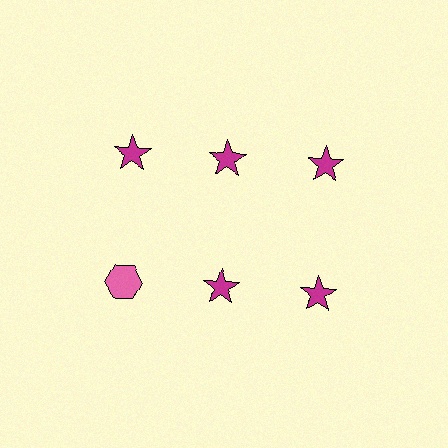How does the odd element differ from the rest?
It differs in both color (pink instead of magenta) and shape (hexagon instead of star).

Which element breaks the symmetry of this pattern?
The pink hexagon in the second row, leftmost column breaks the symmetry. All other shapes are magenta stars.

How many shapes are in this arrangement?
There are 6 shapes arranged in a grid pattern.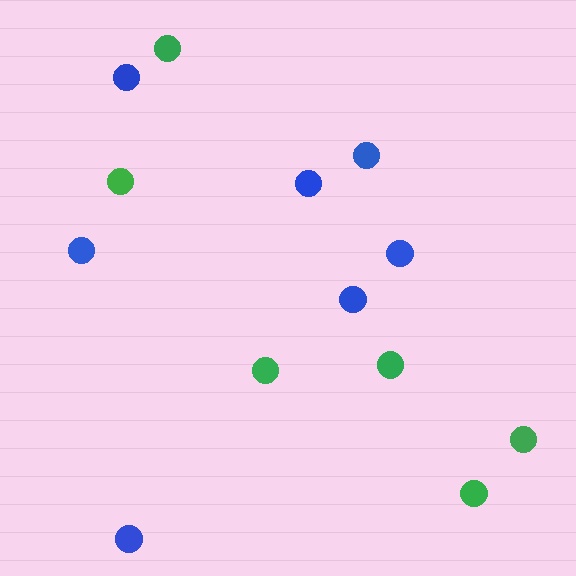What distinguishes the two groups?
There are 2 groups: one group of green circles (6) and one group of blue circles (7).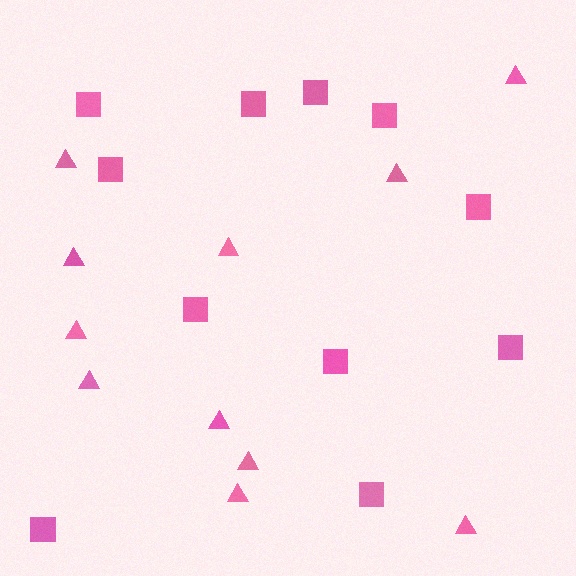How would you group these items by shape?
There are 2 groups: one group of triangles (11) and one group of squares (11).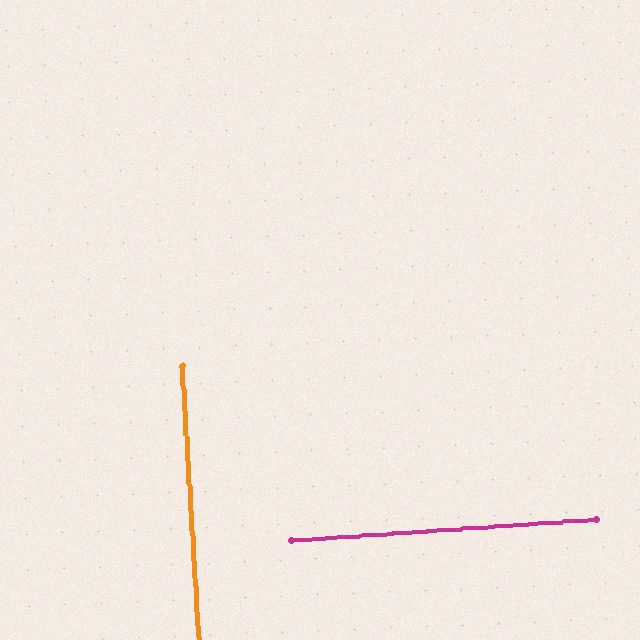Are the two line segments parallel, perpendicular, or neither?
Perpendicular — they meet at approximately 89°.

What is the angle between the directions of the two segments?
Approximately 89 degrees.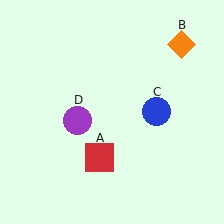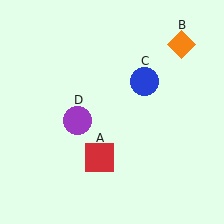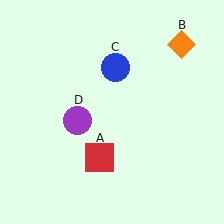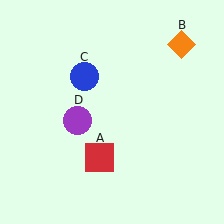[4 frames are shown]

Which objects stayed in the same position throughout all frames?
Red square (object A) and orange diamond (object B) and purple circle (object D) remained stationary.